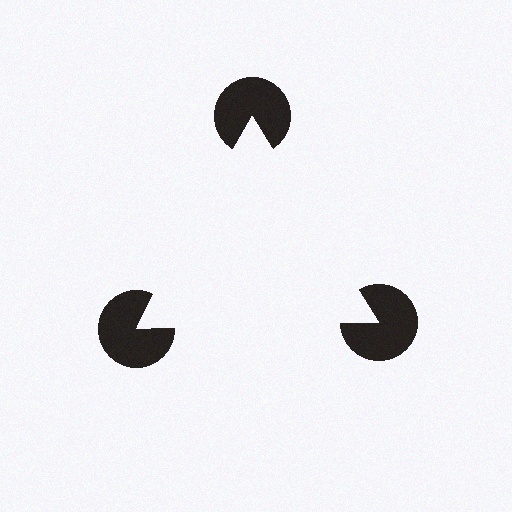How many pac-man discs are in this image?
There are 3 — one at each vertex of the illusory triangle.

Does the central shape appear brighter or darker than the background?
It typically appears slightly brighter than the background, even though no actual brightness change is drawn.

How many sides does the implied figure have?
3 sides.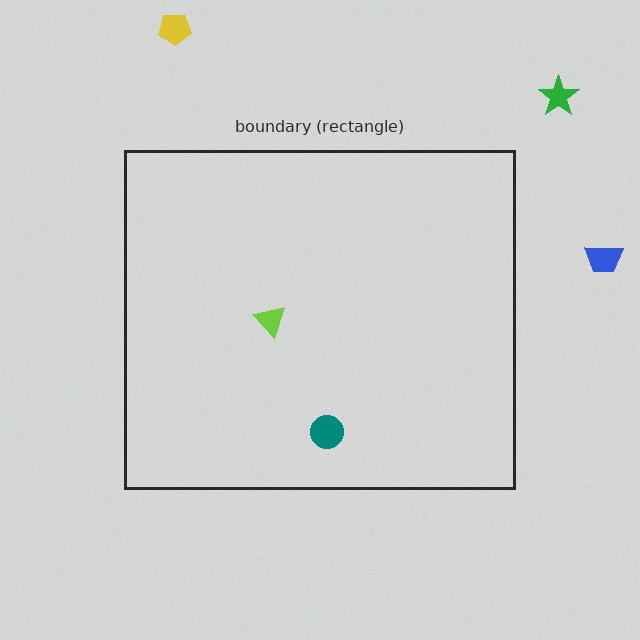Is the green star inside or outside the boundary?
Outside.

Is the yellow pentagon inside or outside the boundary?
Outside.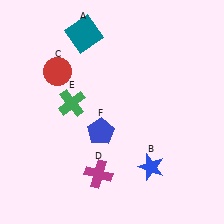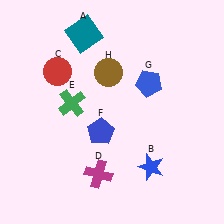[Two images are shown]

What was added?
A blue pentagon (G), a brown circle (H) were added in Image 2.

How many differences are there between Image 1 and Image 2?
There are 2 differences between the two images.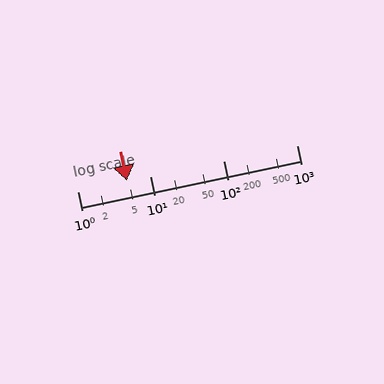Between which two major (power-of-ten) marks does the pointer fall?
The pointer is between 1 and 10.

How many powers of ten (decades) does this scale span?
The scale spans 3 decades, from 1 to 1000.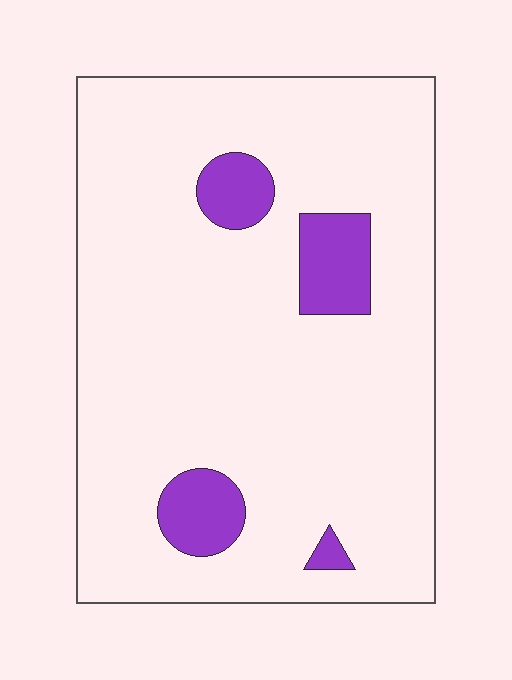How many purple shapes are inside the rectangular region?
4.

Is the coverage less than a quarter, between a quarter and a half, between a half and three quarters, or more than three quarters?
Less than a quarter.